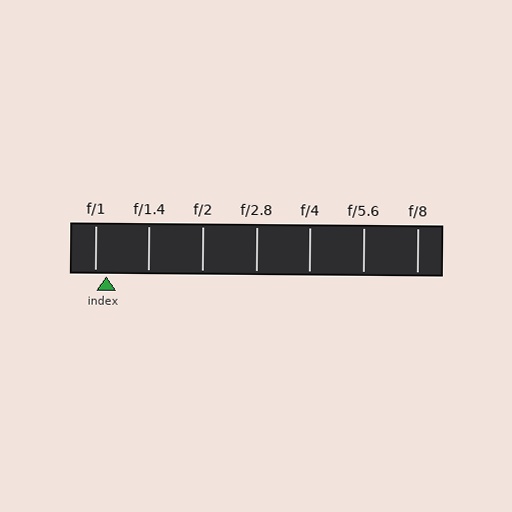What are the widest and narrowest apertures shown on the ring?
The widest aperture shown is f/1 and the narrowest is f/8.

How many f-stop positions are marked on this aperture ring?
There are 7 f-stop positions marked.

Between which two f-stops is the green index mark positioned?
The index mark is between f/1 and f/1.4.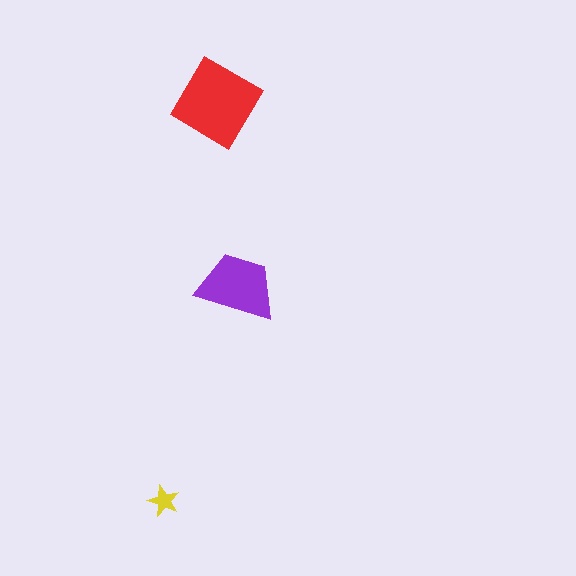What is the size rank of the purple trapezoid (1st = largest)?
2nd.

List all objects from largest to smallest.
The red diamond, the purple trapezoid, the yellow star.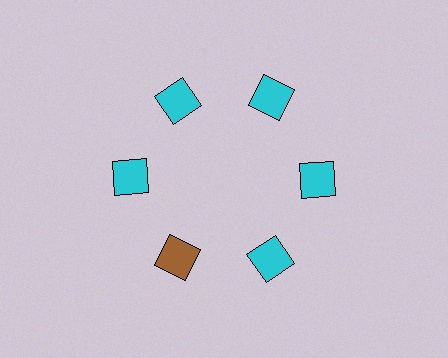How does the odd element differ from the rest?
It has a different color: brown instead of cyan.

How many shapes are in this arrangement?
There are 6 shapes arranged in a ring pattern.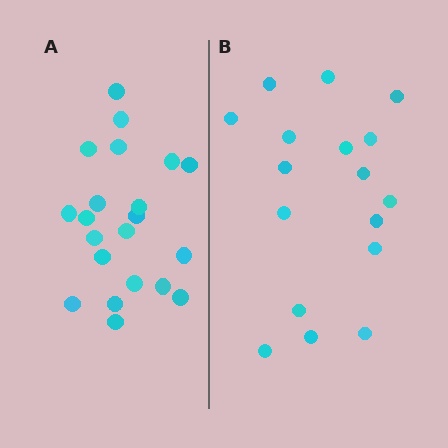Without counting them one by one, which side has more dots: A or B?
Region A (the left region) has more dots.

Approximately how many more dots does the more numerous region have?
Region A has about 4 more dots than region B.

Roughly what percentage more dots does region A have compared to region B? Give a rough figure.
About 25% more.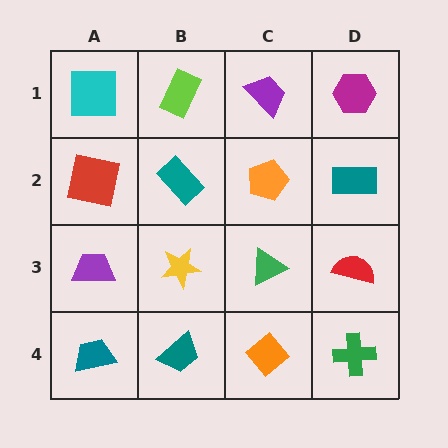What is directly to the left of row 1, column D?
A purple trapezoid.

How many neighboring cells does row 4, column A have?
2.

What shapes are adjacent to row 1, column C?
An orange pentagon (row 2, column C), a lime rectangle (row 1, column B), a magenta hexagon (row 1, column D).